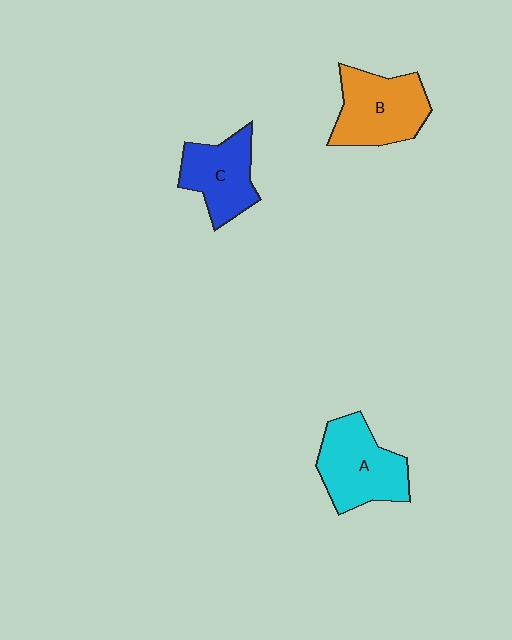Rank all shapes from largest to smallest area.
From largest to smallest: A (cyan), B (orange), C (blue).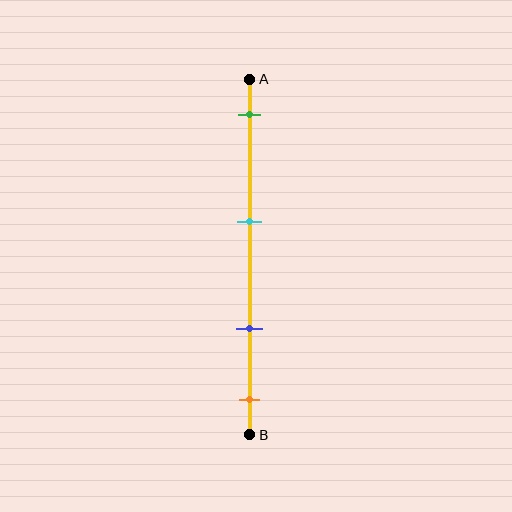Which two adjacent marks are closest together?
The blue and orange marks are the closest adjacent pair.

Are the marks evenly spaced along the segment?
No, the marks are not evenly spaced.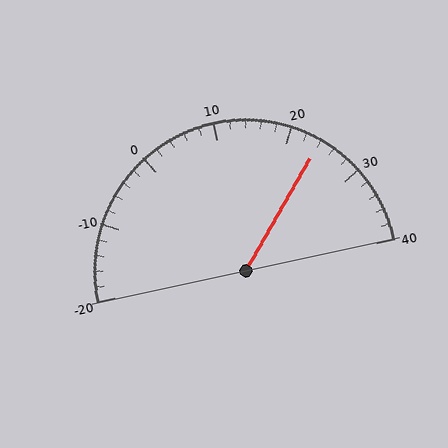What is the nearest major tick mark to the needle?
The nearest major tick mark is 20.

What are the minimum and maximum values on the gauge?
The gauge ranges from -20 to 40.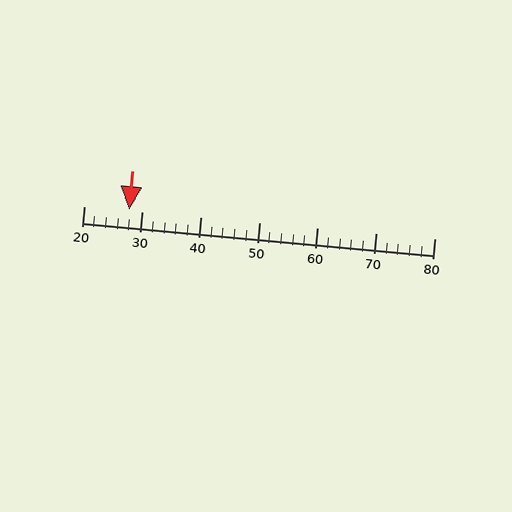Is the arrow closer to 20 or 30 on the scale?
The arrow is closer to 30.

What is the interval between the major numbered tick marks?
The major tick marks are spaced 10 units apart.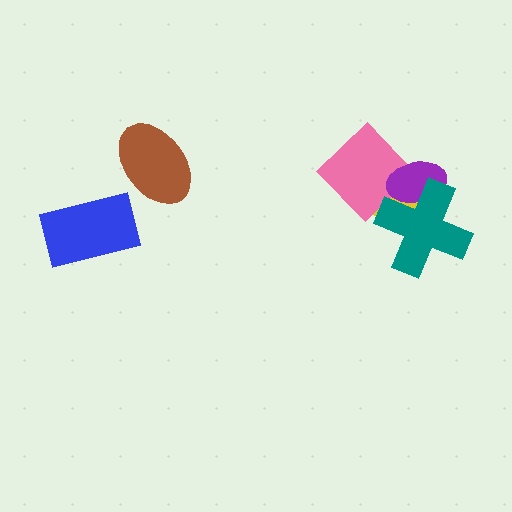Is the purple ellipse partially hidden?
Yes, it is partially covered by another shape.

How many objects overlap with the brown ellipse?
0 objects overlap with the brown ellipse.